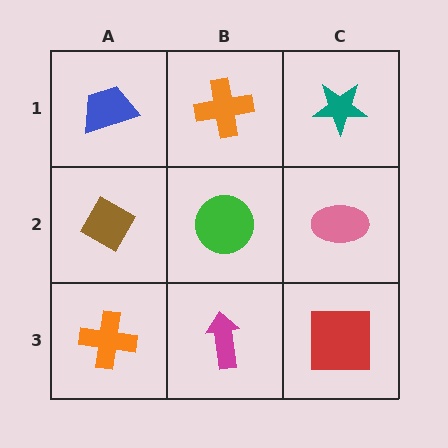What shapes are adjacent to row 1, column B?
A green circle (row 2, column B), a blue trapezoid (row 1, column A), a teal star (row 1, column C).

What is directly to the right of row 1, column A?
An orange cross.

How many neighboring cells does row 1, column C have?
2.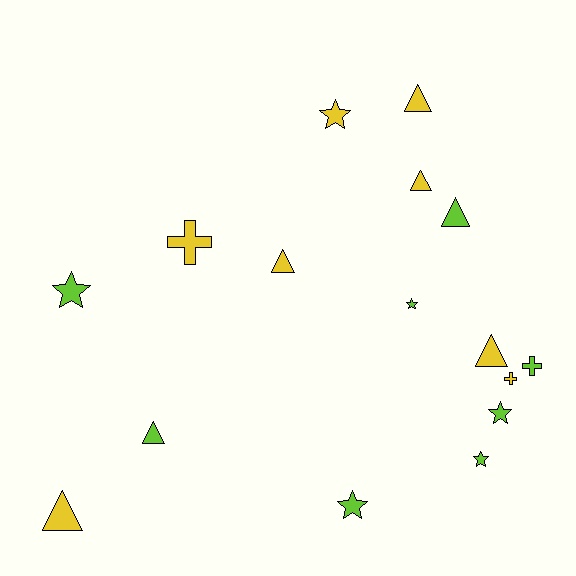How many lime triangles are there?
There are 2 lime triangles.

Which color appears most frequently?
Yellow, with 8 objects.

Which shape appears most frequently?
Triangle, with 7 objects.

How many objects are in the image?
There are 16 objects.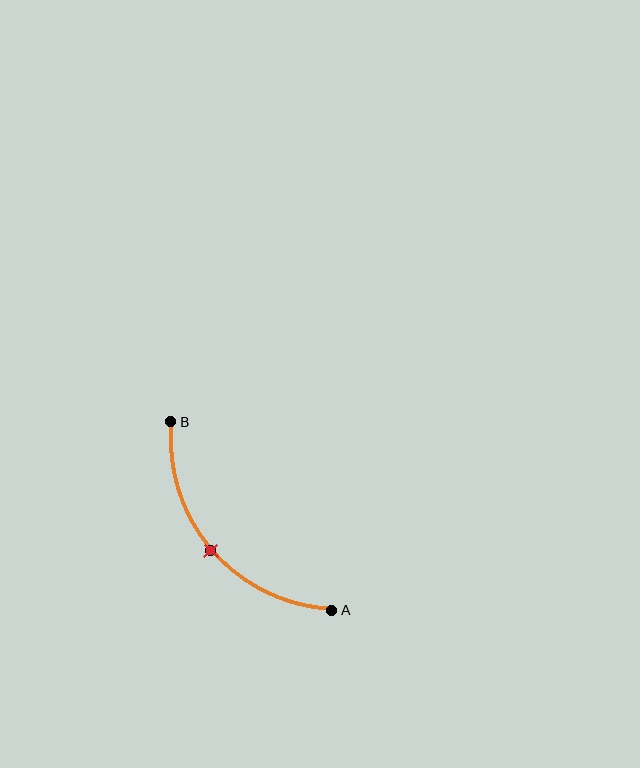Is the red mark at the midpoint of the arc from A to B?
Yes. The red mark lies on the arc at equal arc-length from both A and B — it is the arc midpoint.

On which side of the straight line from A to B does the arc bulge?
The arc bulges below and to the left of the straight line connecting A and B.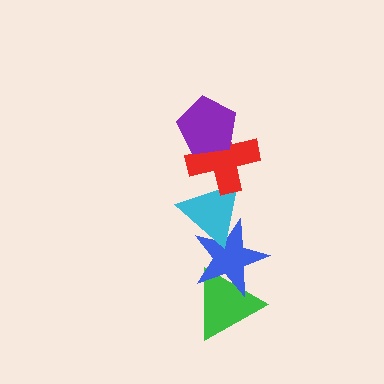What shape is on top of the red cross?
The purple pentagon is on top of the red cross.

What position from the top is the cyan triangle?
The cyan triangle is 3rd from the top.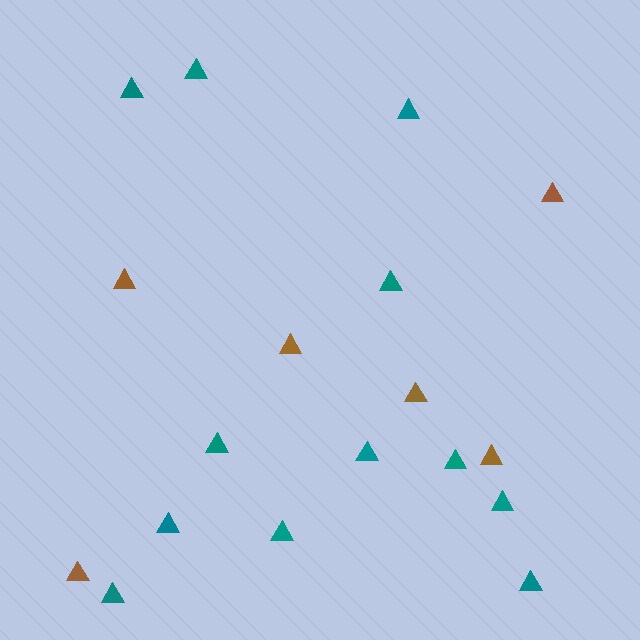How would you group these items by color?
There are 2 groups: one group of brown triangles (6) and one group of teal triangles (12).